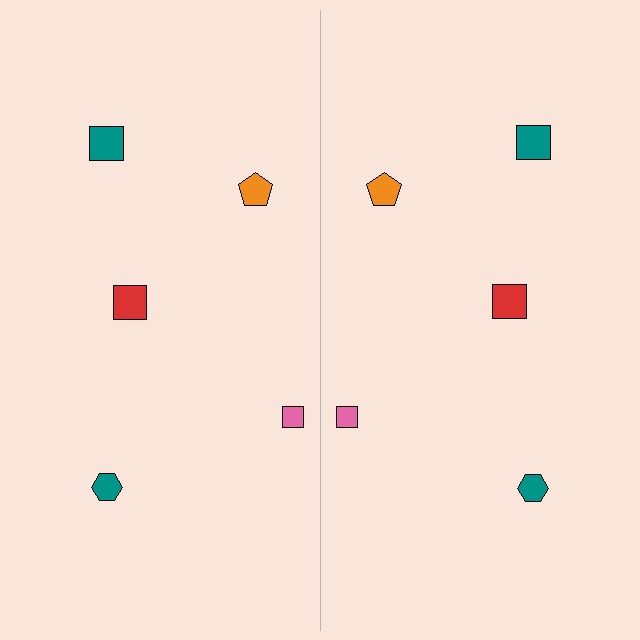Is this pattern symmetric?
Yes, this pattern has bilateral (reflection) symmetry.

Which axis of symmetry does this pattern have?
The pattern has a vertical axis of symmetry running through the center of the image.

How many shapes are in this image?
There are 10 shapes in this image.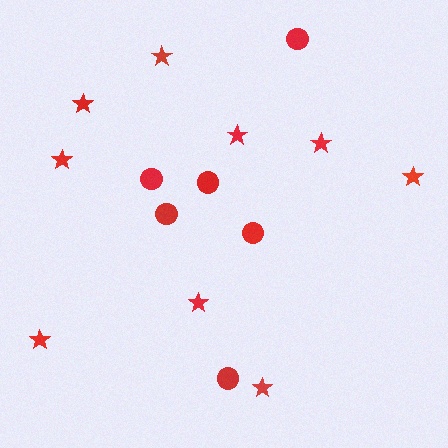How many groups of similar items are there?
There are 2 groups: one group of circles (6) and one group of stars (9).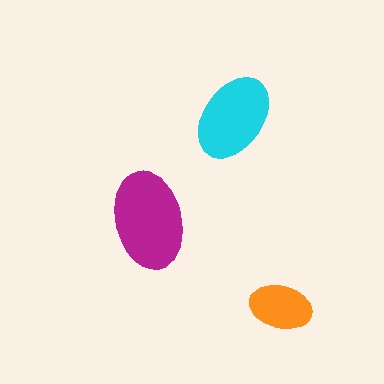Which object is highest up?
The cyan ellipse is topmost.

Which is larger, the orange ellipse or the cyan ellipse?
The cyan one.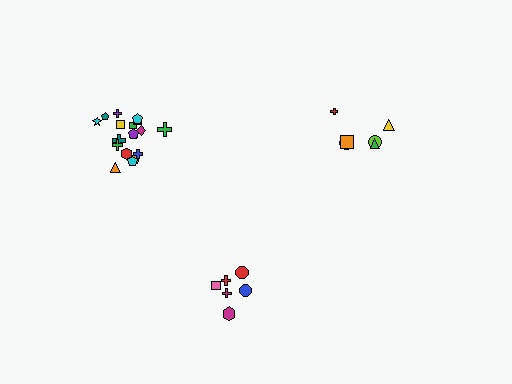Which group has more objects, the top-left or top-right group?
The top-left group.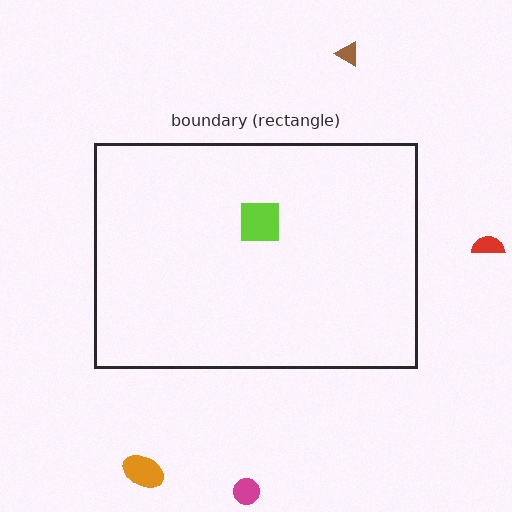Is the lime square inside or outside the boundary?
Inside.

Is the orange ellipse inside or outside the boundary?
Outside.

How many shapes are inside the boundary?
1 inside, 4 outside.